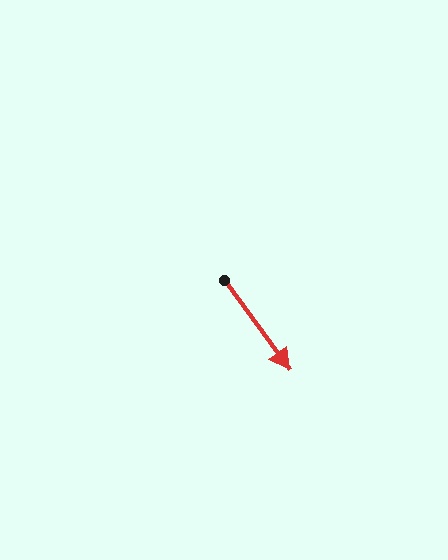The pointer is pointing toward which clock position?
Roughly 5 o'clock.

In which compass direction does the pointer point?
Southeast.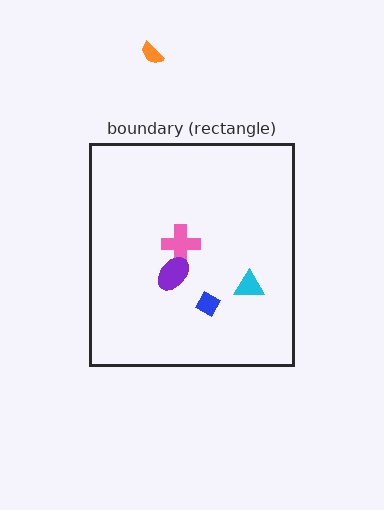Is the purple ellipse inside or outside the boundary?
Inside.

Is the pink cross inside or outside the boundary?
Inside.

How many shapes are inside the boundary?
4 inside, 1 outside.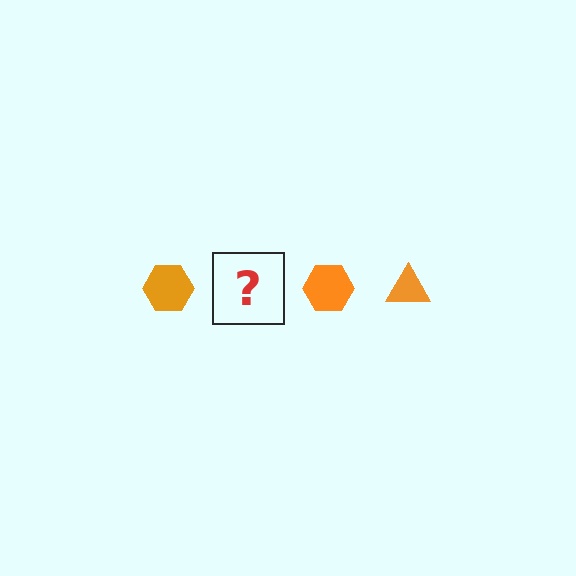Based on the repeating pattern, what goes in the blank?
The blank should be an orange triangle.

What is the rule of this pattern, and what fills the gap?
The rule is that the pattern cycles through hexagon, triangle shapes in orange. The gap should be filled with an orange triangle.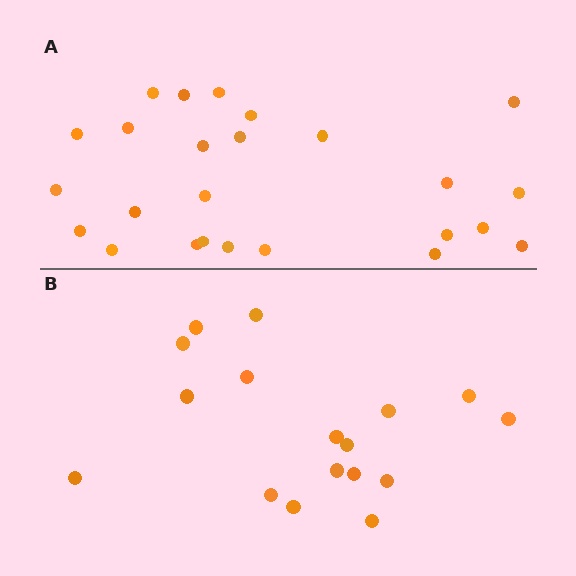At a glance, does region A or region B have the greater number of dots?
Region A (the top region) has more dots.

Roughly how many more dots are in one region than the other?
Region A has roughly 8 or so more dots than region B.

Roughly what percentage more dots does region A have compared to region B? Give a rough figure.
About 45% more.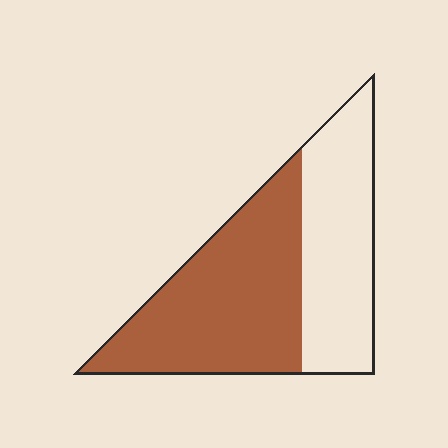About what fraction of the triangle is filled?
About three fifths (3/5).